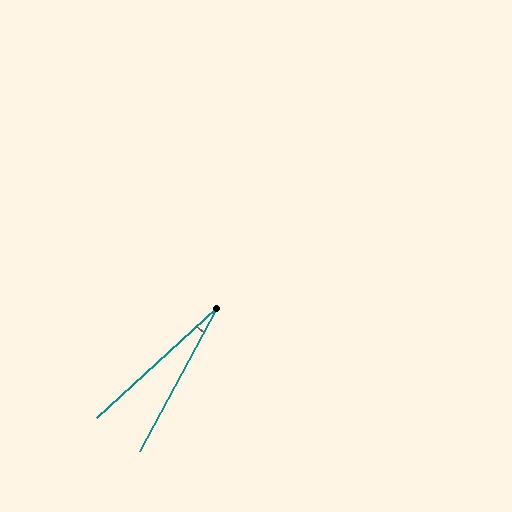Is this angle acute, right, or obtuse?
It is acute.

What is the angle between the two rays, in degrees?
Approximately 20 degrees.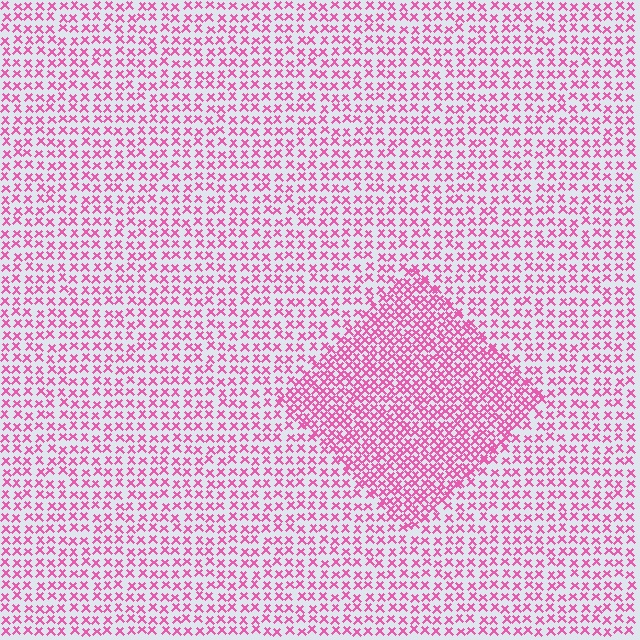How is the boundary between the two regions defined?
The boundary is defined by a change in element density (approximately 1.8x ratio). All elements are the same color, size, and shape.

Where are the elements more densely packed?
The elements are more densely packed inside the diamond boundary.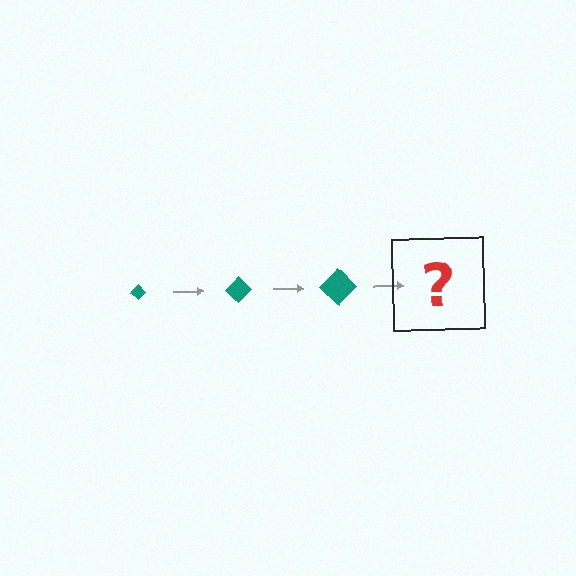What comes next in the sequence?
The next element should be a teal diamond, larger than the previous one.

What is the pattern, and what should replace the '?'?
The pattern is that the diamond gets progressively larger each step. The '?' should be a teal diamond, larger than the previous one.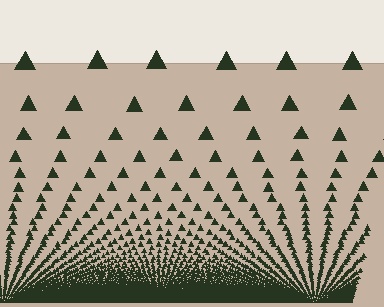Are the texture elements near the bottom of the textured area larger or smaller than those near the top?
Smaller. The gradient is inverted — elements near the bottom are smaller and denser.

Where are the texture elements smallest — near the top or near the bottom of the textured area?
Near the bottom.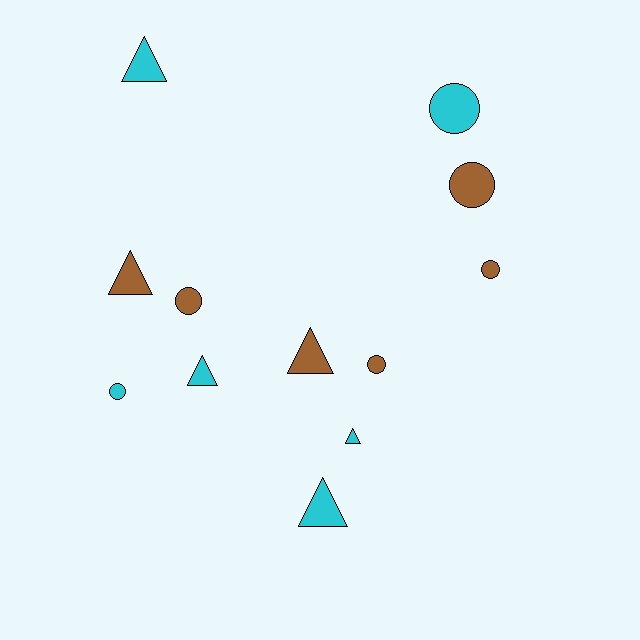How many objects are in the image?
There are 12 objects.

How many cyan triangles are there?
There are 4 cyan triangles.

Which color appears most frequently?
Cyan, with 6 objects.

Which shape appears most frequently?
Triangle, with 6 objects.